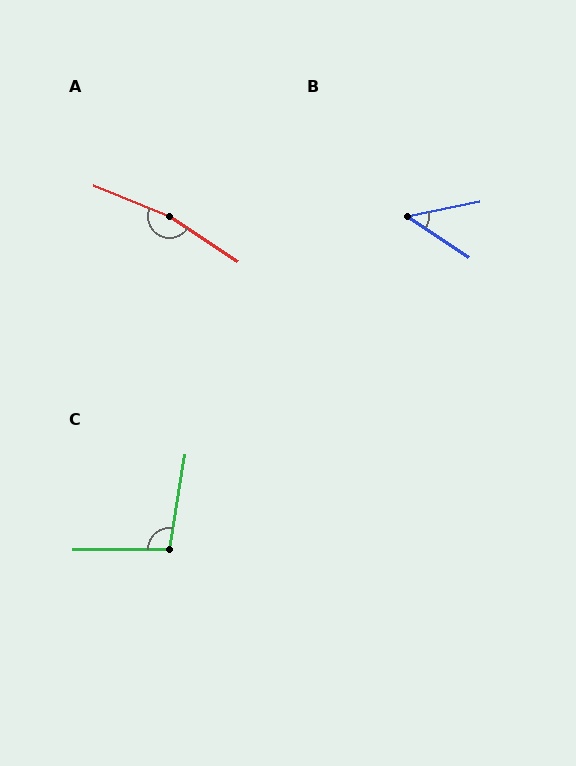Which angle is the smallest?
B, at approximately 45 degrees.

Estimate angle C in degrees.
Approximately 99 degrees.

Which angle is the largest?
A, at approximately 169 degrees.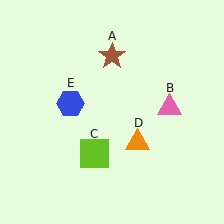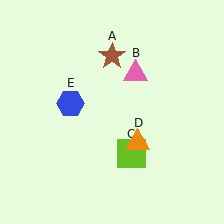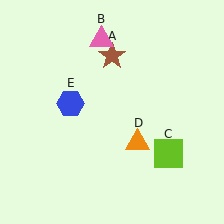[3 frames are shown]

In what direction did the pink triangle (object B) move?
The pink triangle (object B) moved up and to the left.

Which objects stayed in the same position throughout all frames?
Brown star (object A) and orange triangle (object D) and blue hexagon (object E) remained stationary.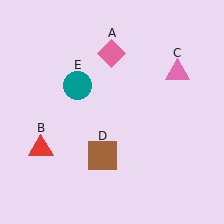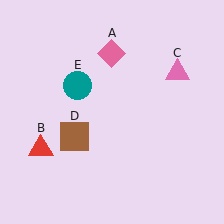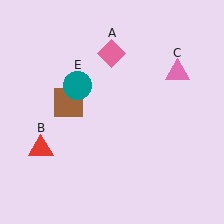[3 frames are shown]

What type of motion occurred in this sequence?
The brown square (object D) rotated clockwise around the center of the scene.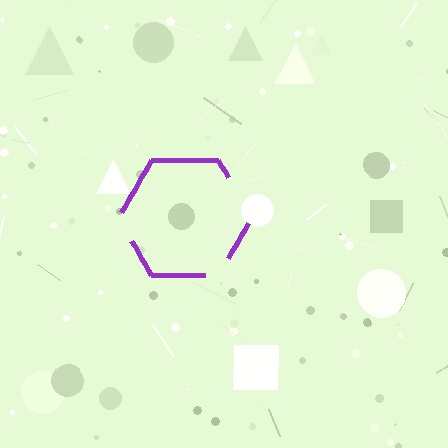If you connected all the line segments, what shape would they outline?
They would outline a hexagon.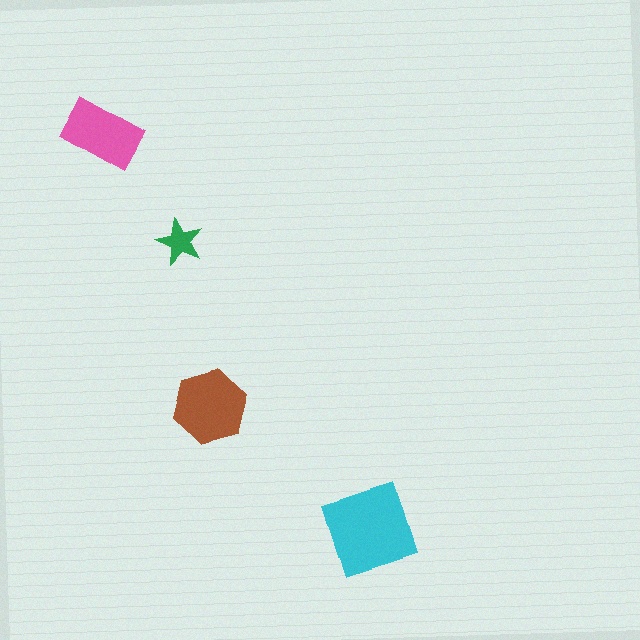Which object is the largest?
The cyan diamond.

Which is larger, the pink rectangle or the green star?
The pink rectangle.